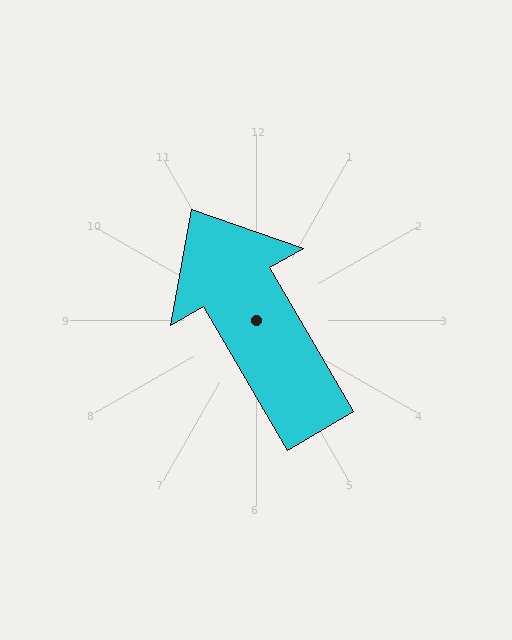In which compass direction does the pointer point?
Northwest.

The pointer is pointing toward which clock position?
Roughly 11 o'clock.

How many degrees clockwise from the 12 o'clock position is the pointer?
Approximately 330 degrees.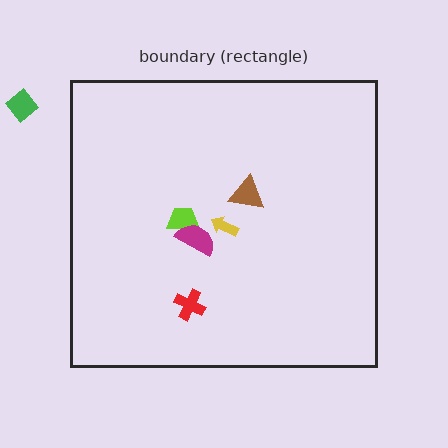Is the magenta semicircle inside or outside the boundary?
Inside.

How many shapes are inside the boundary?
5 inside, 1 outside.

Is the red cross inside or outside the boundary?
Inside.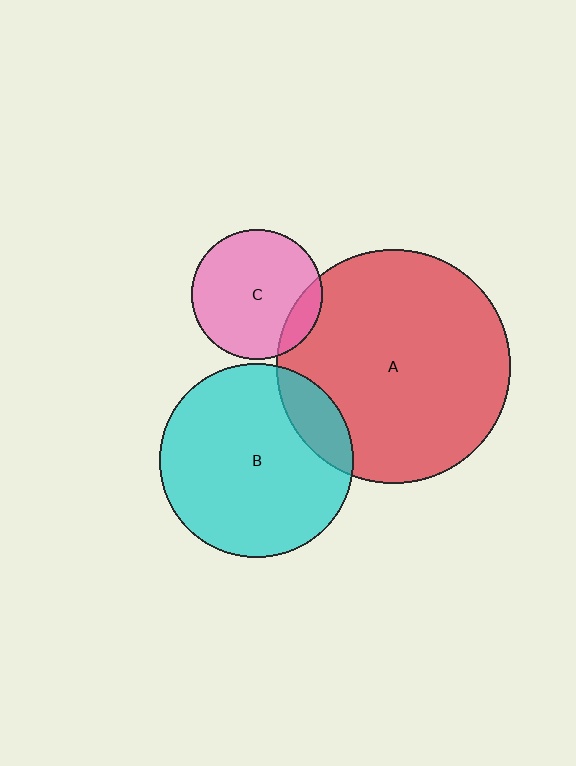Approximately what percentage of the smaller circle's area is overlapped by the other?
Approximately 15%.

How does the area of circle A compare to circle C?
Approximately 3.2 times.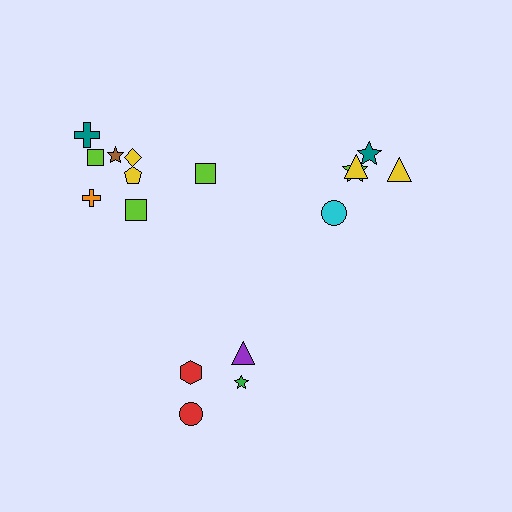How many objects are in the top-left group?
There are 8 objects.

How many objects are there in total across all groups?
There are 17 objects.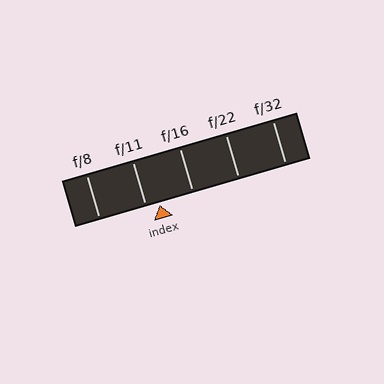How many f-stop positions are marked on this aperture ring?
There are 5 f-stop positions marked.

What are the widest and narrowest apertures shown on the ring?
The widest aperture shown is f/8 and the narrowest is f/32.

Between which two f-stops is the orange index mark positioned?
The index mark is between f/11 and f/16.